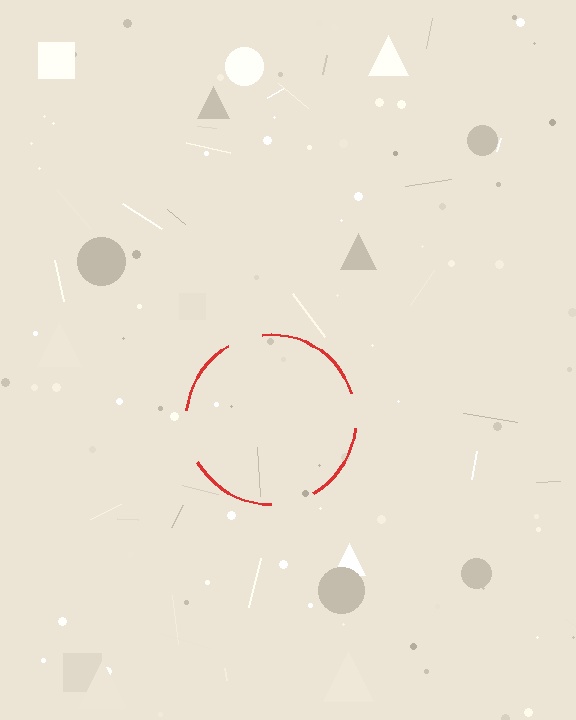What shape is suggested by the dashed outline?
The dashed outline suggests a circle.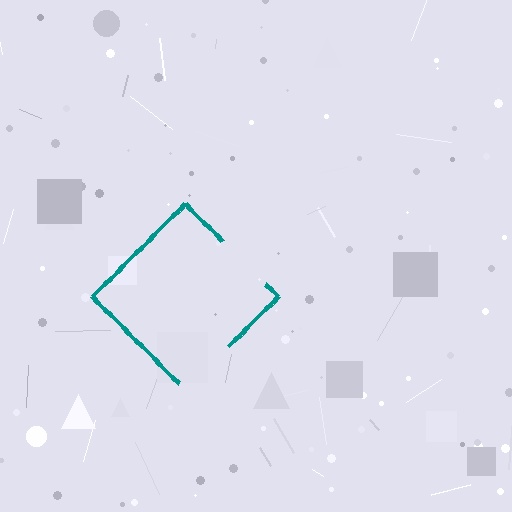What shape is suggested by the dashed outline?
The dashed outline suggests a diamond.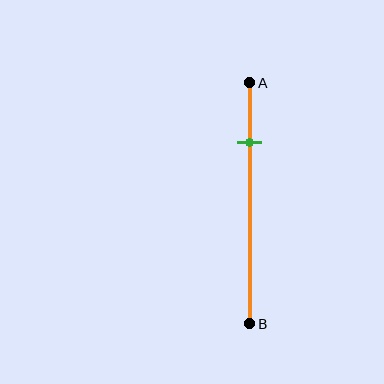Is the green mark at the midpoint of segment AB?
No, the mark is at about 25% from A, not at the 50% midpoint.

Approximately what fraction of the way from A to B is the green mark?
The green mark is approximately 25% of the way from A to B.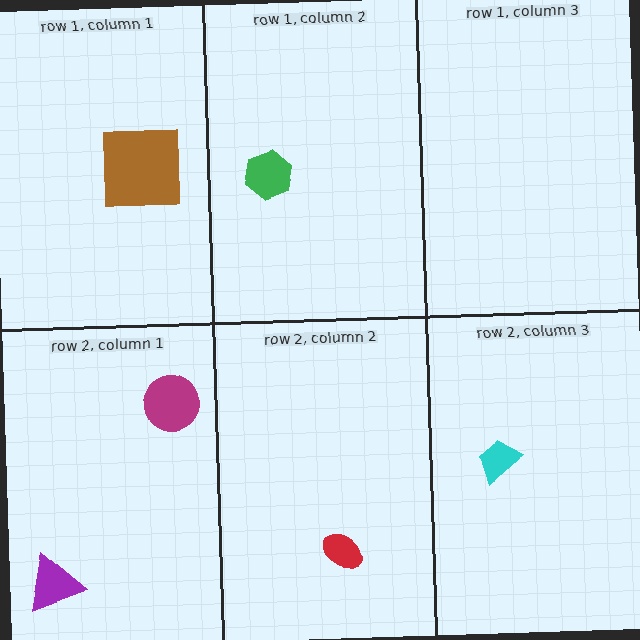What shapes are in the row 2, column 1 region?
The magenta circle, the purple triangle.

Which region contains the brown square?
The row 1, column 1 region.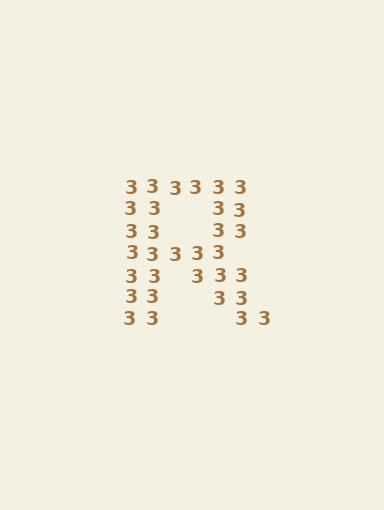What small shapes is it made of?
It is made of small digit 3's.